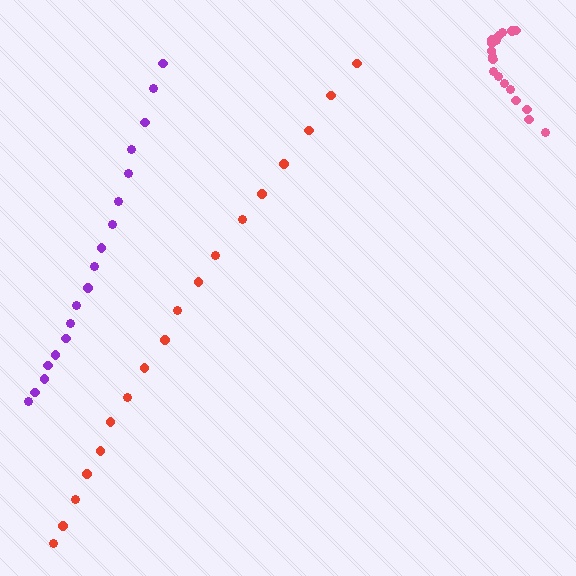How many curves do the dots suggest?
There are 3 distinct paths.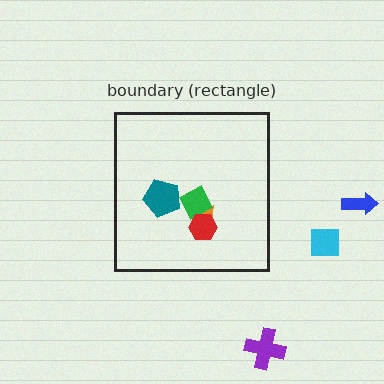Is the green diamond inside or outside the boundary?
Inside.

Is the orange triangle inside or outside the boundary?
Inside.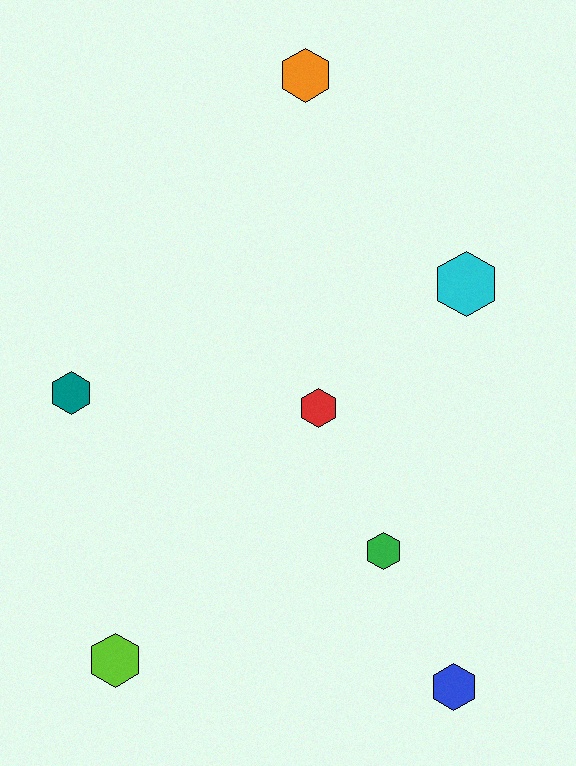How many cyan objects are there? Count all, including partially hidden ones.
There is 1 cyan object.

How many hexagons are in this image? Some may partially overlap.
There are 7 hexagons.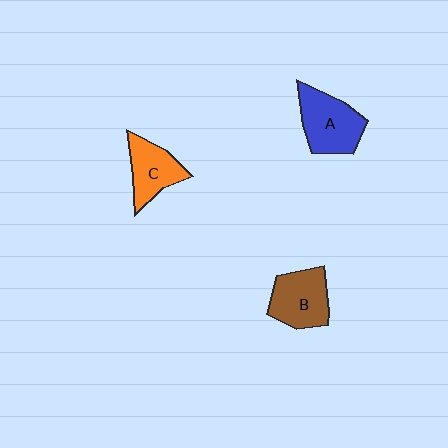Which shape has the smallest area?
Shape C (orange).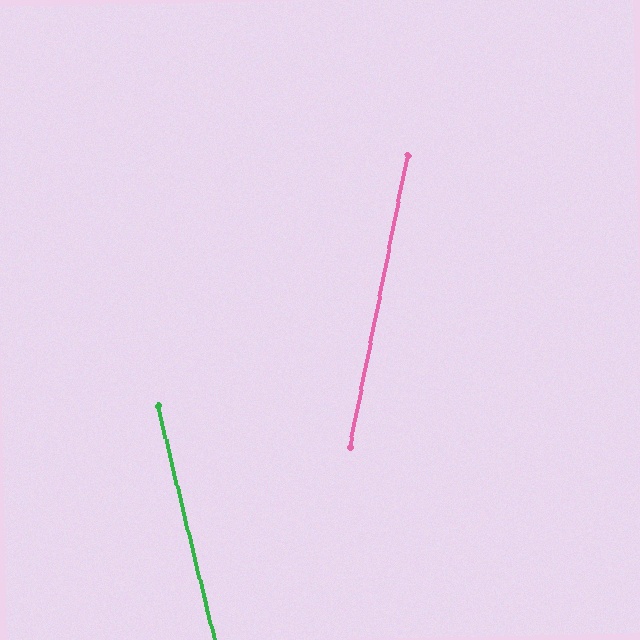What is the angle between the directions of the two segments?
Approximately 25 degrees.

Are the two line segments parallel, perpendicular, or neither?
Neither parallel nor perpendicular — they differ by about 25°.